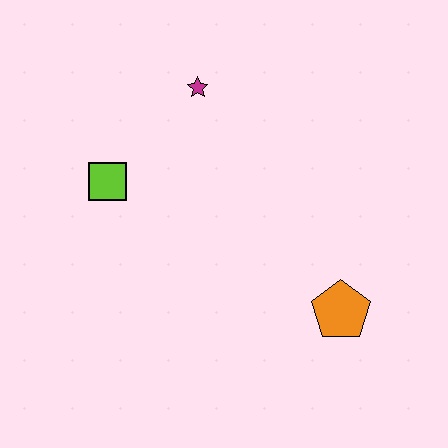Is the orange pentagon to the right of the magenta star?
Yes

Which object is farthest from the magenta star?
The orange pentagon is farthest from the magenta star.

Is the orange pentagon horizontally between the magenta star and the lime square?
No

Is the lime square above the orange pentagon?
Yes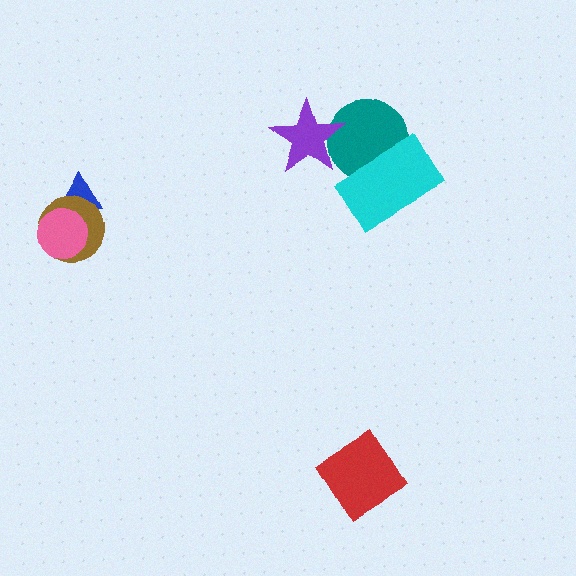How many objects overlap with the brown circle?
2 objects overlap with the brown circle.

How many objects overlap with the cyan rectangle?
1 object overlaps with the cyan rectangle.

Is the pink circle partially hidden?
No, no other shape covers it.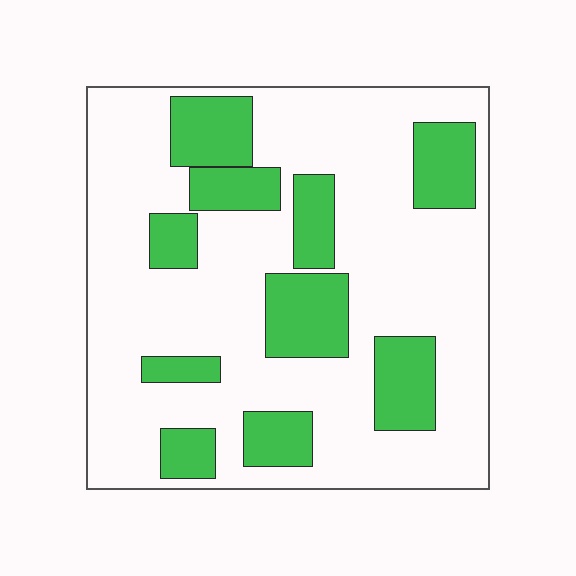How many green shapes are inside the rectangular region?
10.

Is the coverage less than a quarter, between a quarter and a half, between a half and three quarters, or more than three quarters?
Between a quarter and a half.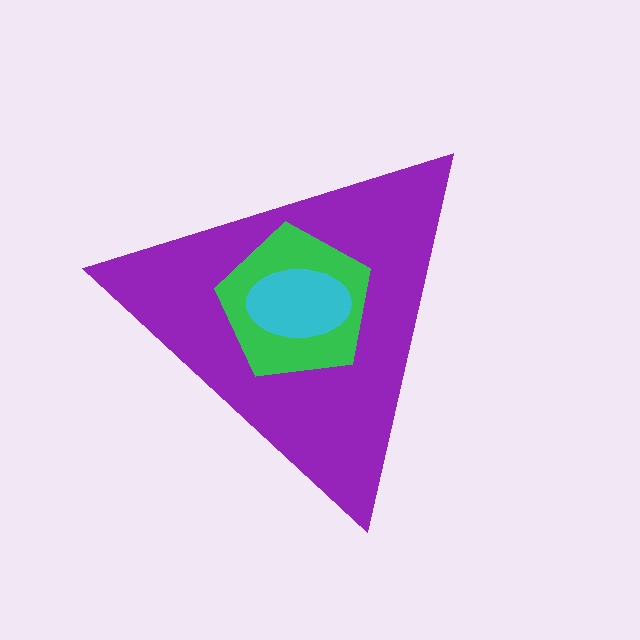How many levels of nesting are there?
3.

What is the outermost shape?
The purple triangle.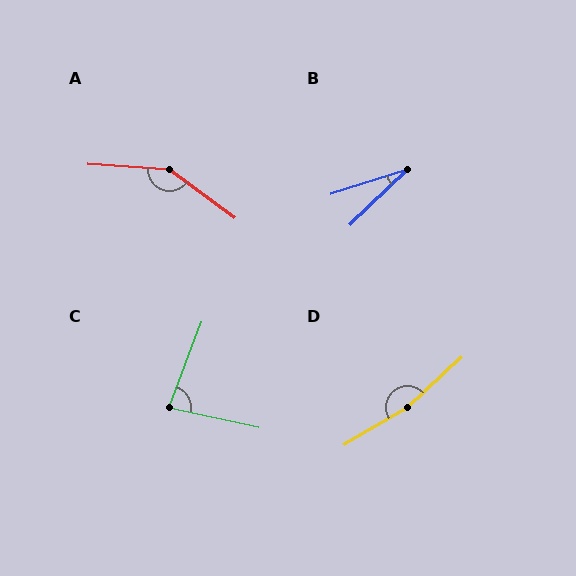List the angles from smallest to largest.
B (26°), C (81°), A (147°), D (168°).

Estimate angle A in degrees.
Approximately 147 degrees.